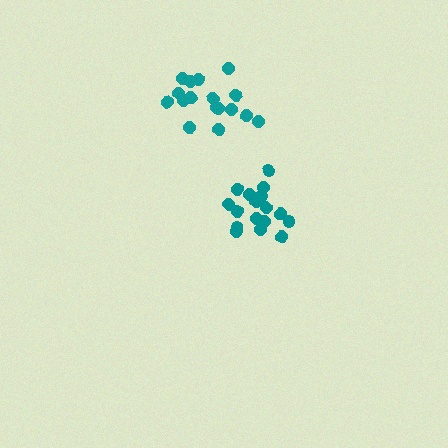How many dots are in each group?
Group 1: 17 dots, Group 2: 17 dots (34 total).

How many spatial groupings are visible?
There are 2 spatial groupings.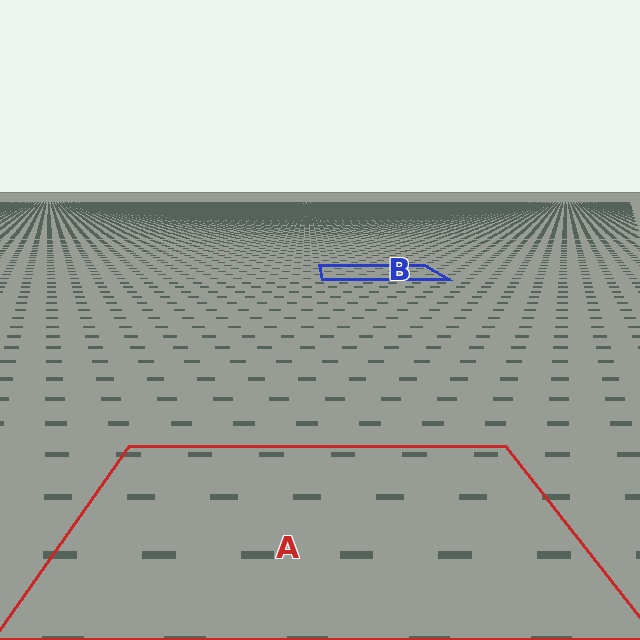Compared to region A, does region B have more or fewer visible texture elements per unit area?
Region B has more texture elements per unit area — they are packed more densely because it is farther away.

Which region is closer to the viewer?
Region A is closer. The texture elements there are larger and more spread out.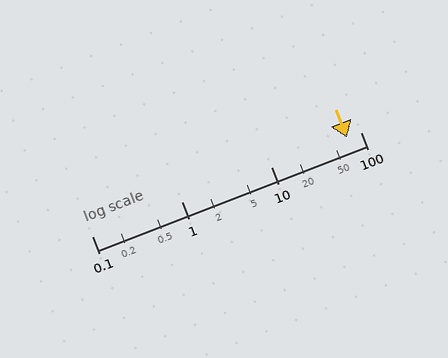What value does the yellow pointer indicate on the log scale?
The pointer indicates approximately 71.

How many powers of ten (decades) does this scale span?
The scale spans 3 decades, from 0.1 to 100.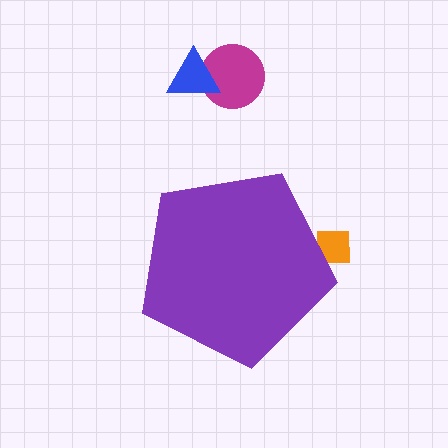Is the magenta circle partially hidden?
No, the magenta circle is fully visible.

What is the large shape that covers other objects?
A purple pentagon.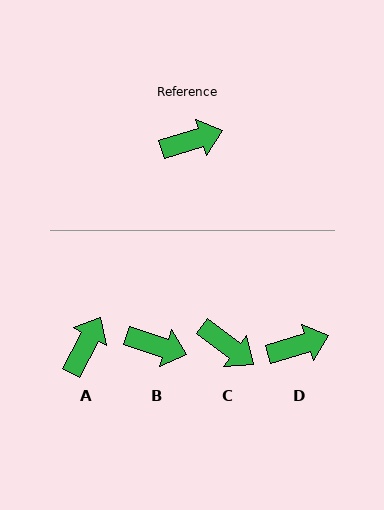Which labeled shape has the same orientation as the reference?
D.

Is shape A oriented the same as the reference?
No, it is off by about 45 degrees.